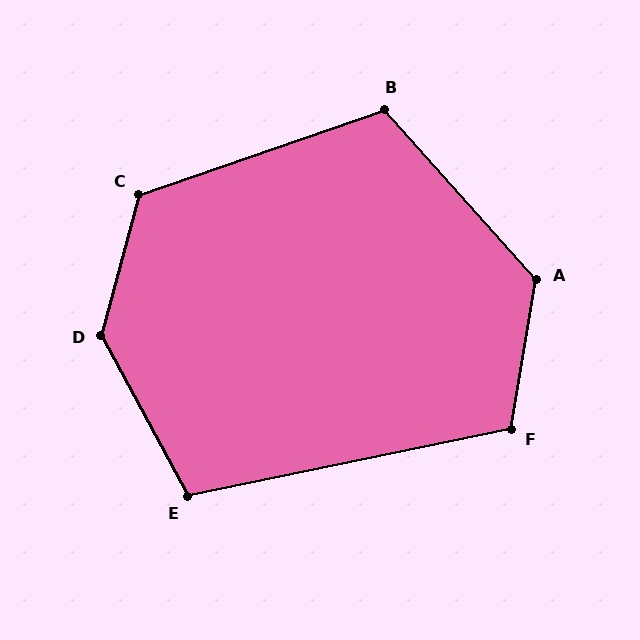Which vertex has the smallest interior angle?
E, at approximately 107 degrees.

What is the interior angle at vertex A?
Approximately 129 degrees (obtuse).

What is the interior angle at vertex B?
Approximately 113 degrees (obtuse).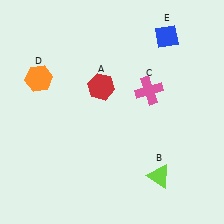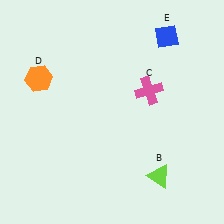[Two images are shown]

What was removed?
The red hexagon (A) was removed in Image 2.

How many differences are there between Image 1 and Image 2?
There is 1 difference between the two images.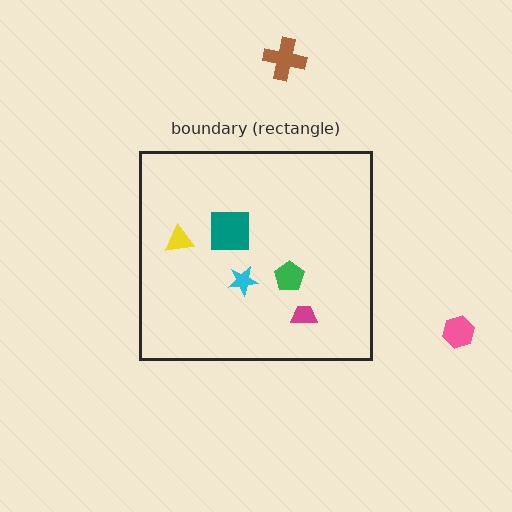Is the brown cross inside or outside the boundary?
Outside.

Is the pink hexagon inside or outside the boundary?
Outside.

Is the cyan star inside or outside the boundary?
Inside.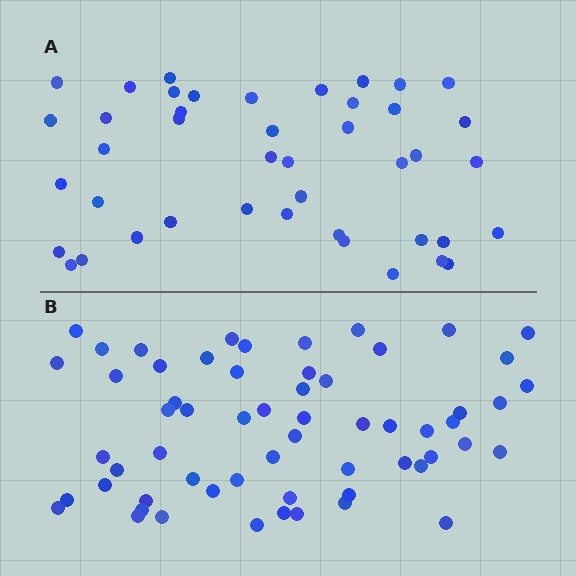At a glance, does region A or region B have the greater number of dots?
Region B (the bottom region) has more dots.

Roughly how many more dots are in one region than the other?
Region B has approximately 15 more dots than region A.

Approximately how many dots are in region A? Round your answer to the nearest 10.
About 40 dots. (The exact count is 43, which rounds to 40.)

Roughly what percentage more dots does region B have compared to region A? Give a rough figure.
About 40% more.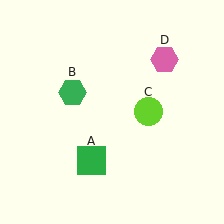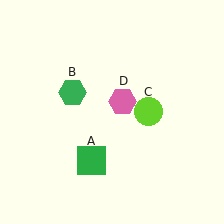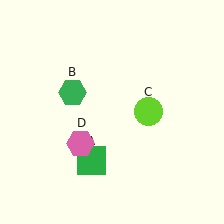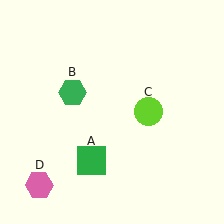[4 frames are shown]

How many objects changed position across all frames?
1 object changed position: pink hexagon (object D).